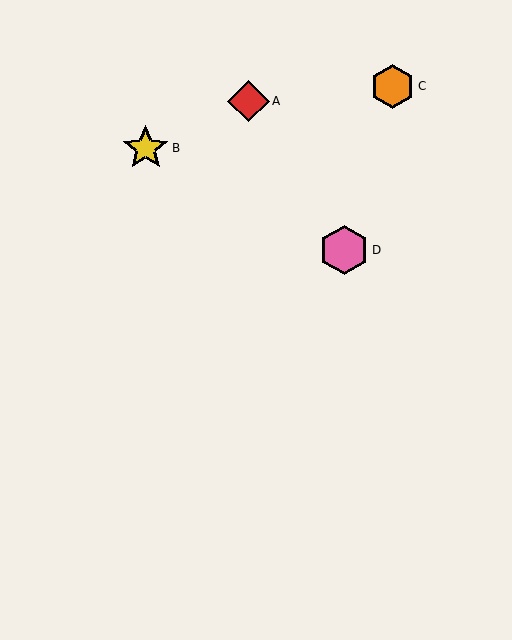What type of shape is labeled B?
Shape B is a yellow star.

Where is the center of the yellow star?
The center of the yellow star is at (146, 148).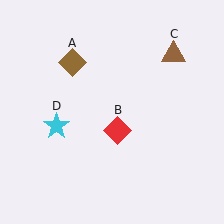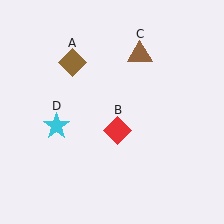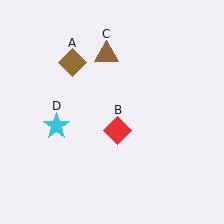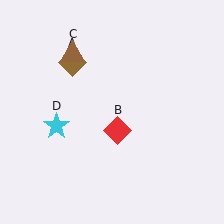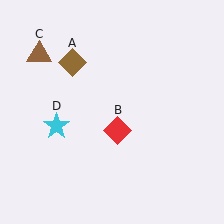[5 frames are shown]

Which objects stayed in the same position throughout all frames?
Brown diamond (object A) and red diamond (object B) and cyan star (object D) remained stationary.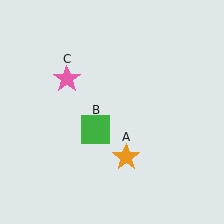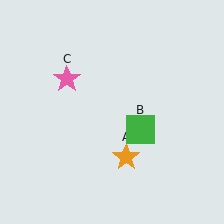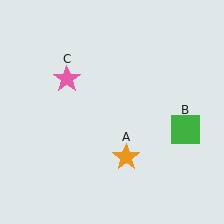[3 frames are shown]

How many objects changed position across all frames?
1 object changed position: green square (object B).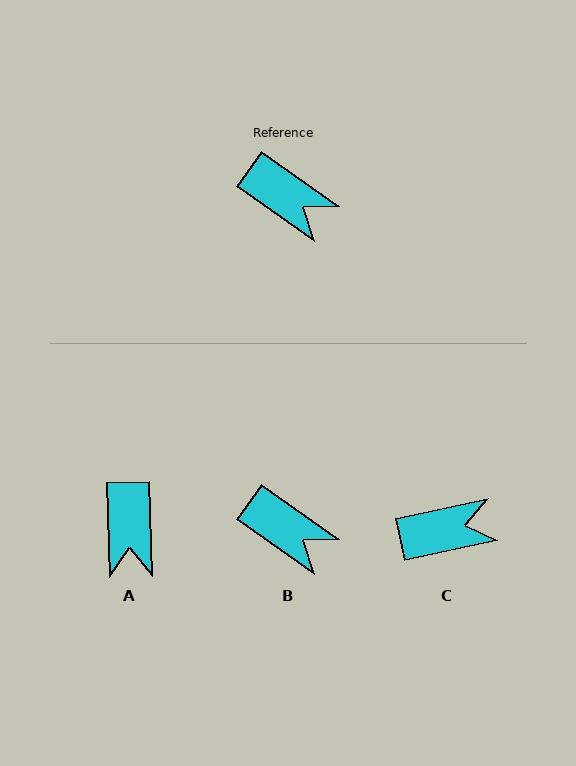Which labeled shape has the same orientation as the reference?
B.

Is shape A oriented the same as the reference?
No, it is off by about 52 degrees.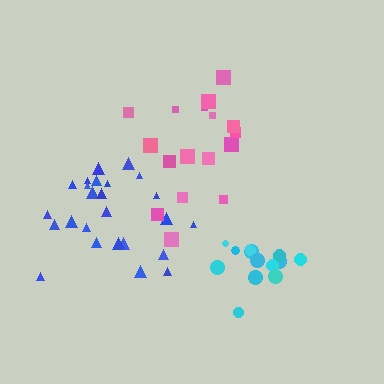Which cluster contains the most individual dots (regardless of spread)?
Blue (25).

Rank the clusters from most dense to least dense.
cyan, pink, blue.